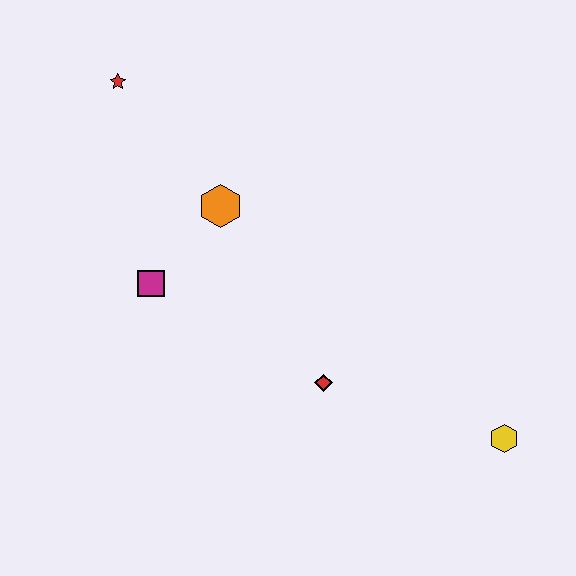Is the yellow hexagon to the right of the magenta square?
Yes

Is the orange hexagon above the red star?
No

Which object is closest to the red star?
The orange hexagon is closest to the red star.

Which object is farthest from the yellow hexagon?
The red star is farthest from the yellow hexagon.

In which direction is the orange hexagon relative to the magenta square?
The orange hexagon is above the magenta square.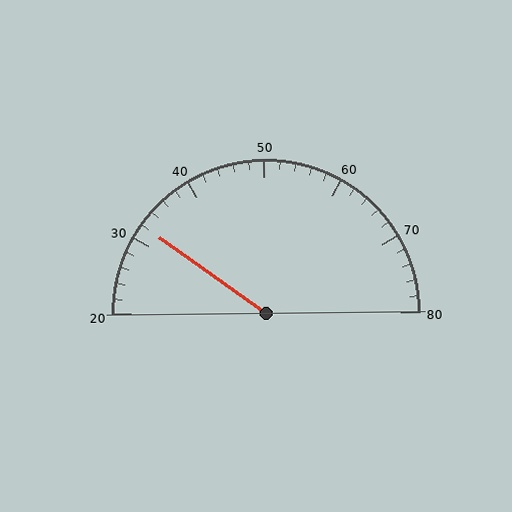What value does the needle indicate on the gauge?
The needle indicates approximately 32.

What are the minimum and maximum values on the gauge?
The gauge ranges from 20 to 80.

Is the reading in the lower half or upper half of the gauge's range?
The reading is in the lower half of the range (20 to 80).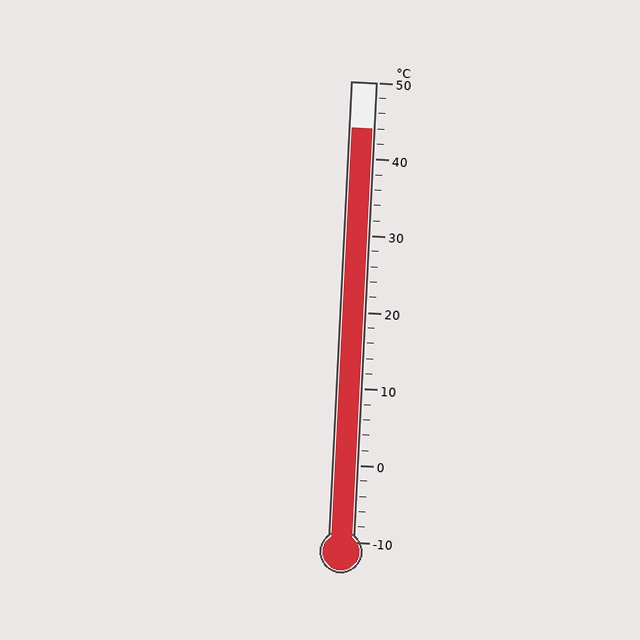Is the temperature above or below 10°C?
The temperature is above 10°C.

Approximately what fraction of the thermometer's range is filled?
The thermometer is filled to approximately 90% of its range.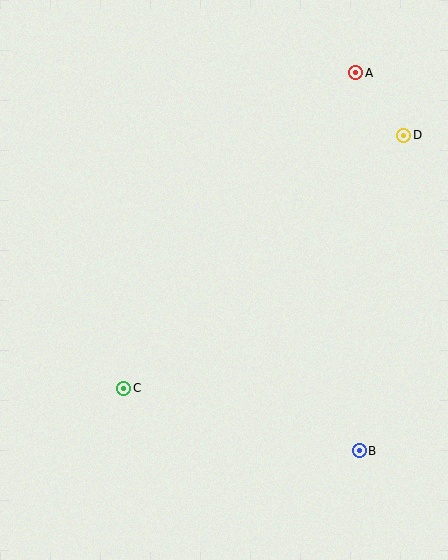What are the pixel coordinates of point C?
Point C is at (124, 388).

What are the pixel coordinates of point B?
Point B is at (359, 451).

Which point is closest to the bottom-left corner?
Point C is closest to the bottom-left corner.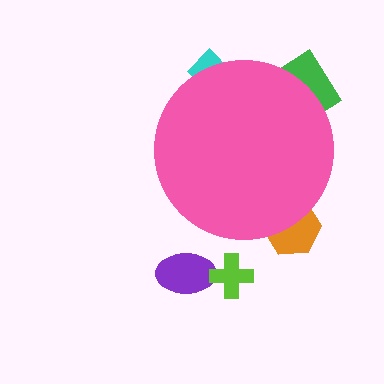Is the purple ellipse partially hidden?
No, the purple ellipse is fully visible.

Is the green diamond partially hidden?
Yes, the green diamond is partially hidden behind the pink circle.